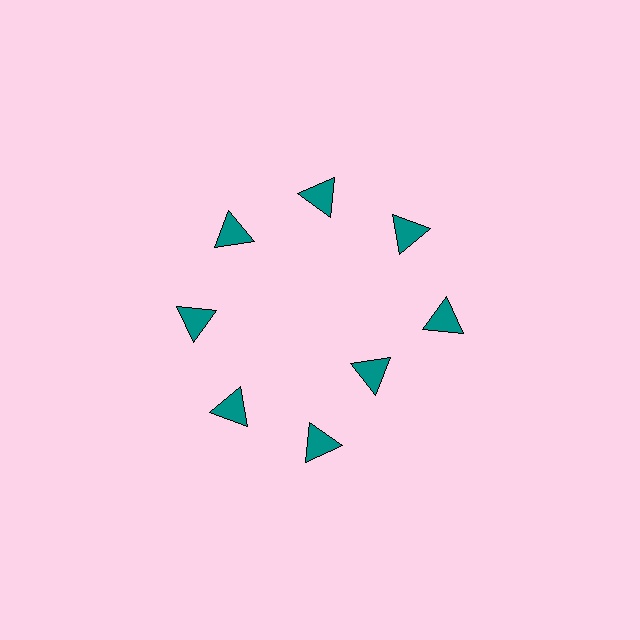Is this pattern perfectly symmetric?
No. The 8 teal triangles are arranged in a ring, but one element near the 4 o'clock position is pulled inward toward the center, breaking the 8-fold rotational symmetry.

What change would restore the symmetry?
The symmetry would be restored by moving it outward, back onto the ring so that all 8 triangles sit at equal angles and equal distance from the center.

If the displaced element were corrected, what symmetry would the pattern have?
It would have 8-fold rotational symmetry — the pattern would map onto itself every 45 degrees.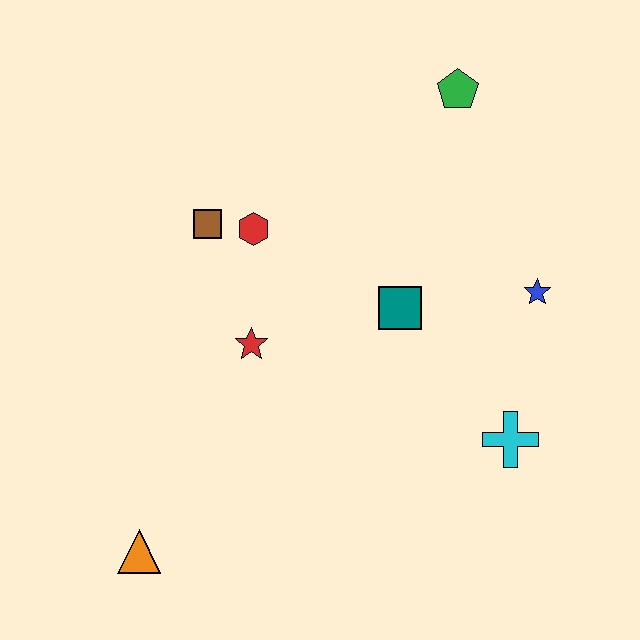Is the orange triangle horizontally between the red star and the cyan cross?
No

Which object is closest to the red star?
The red hexagon is closest to the red star.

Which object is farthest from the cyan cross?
The orange triangle is farthest from the cyan cross.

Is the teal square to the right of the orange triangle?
Yes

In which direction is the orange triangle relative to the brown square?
The orange triangle is below the brown square.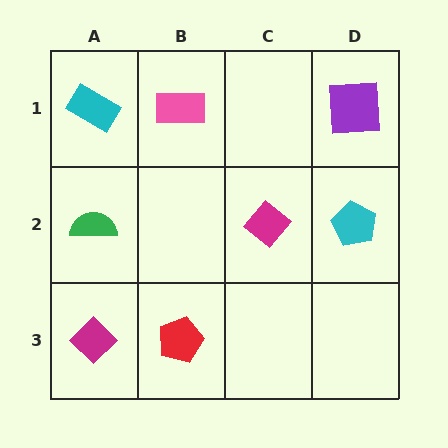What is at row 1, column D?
A purple square.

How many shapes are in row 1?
3 shapes.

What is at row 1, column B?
A pink rectangle.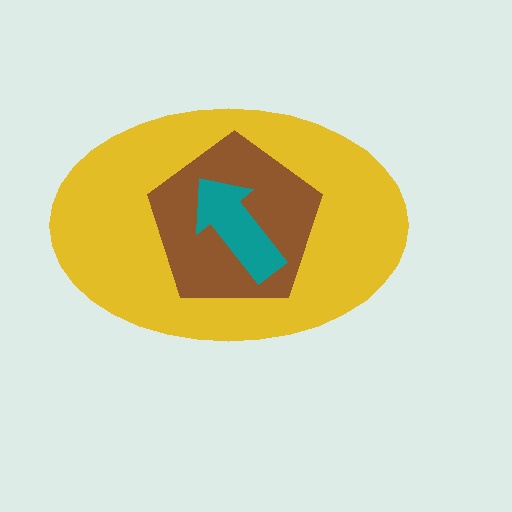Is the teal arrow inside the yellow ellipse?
Yes.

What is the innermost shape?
The teal arrow.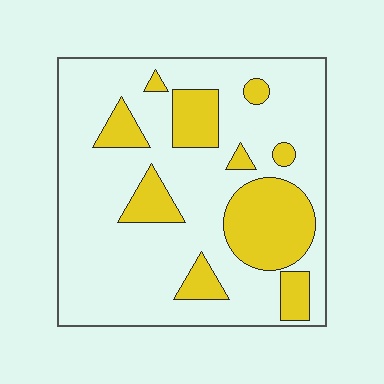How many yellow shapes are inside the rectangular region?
10.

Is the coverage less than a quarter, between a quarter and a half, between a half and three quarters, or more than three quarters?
Less than a quarter.